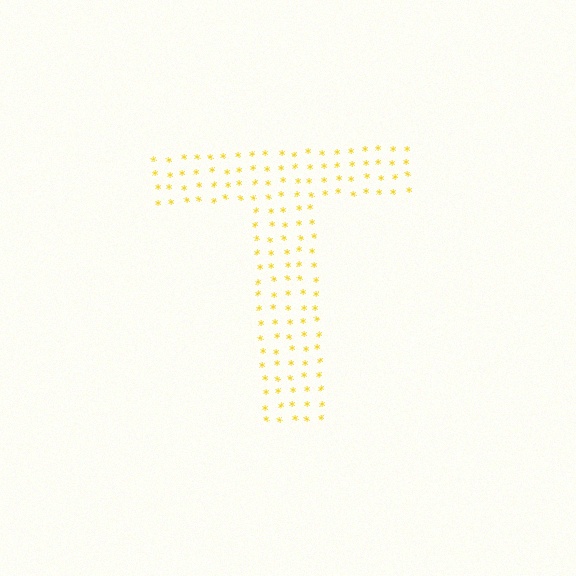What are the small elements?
The small elements are asterisks.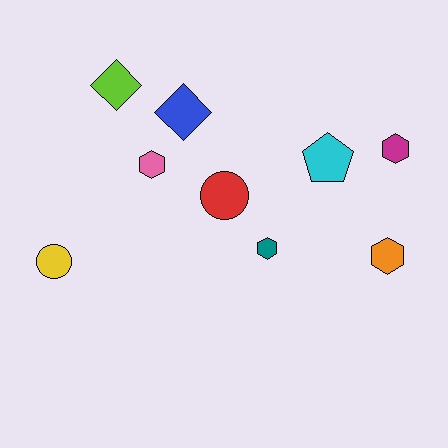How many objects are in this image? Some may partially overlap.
There are 9 objects.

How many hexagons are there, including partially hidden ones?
There are 4 hexagons.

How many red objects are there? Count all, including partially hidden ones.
There is 1 red object.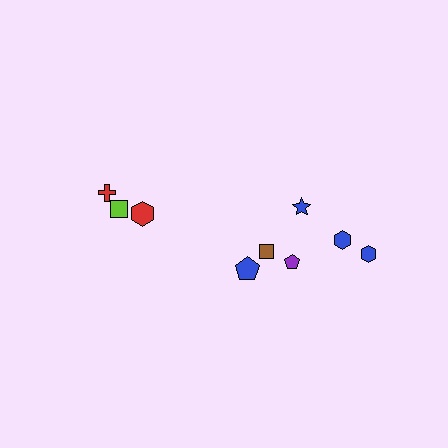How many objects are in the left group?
There are 3 objects.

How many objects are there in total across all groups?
There are 9 objects.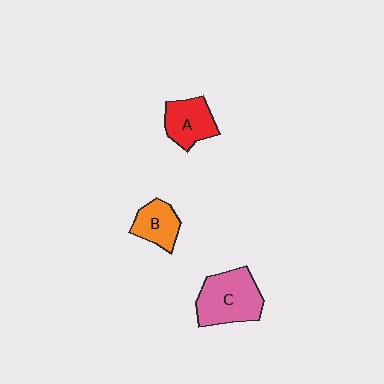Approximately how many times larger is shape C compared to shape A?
Approximately 1.5 times.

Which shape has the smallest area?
Shape B (orange).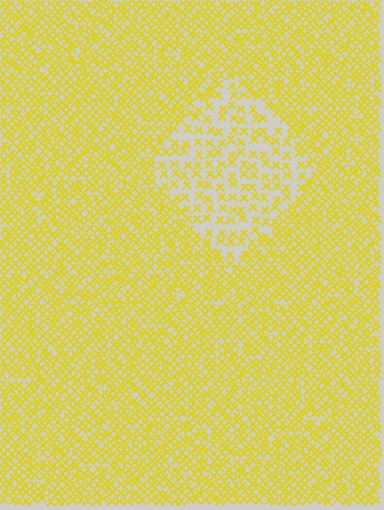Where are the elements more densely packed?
The elements are more densely packed outside the diamond boundary.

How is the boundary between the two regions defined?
The boundary is defined by a change in element density (approximately 2.1x ratio). All elements are the same color, size, and shape.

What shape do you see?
I see a diamond.